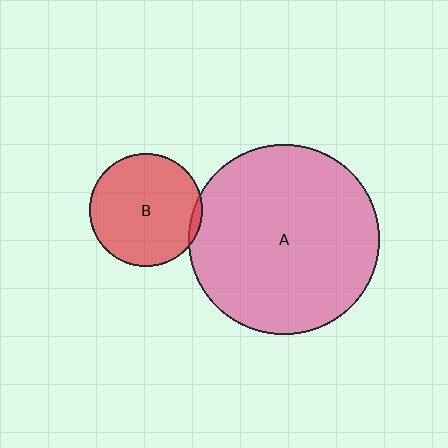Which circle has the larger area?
Circle A (pink).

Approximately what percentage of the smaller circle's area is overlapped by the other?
Approximately 5%.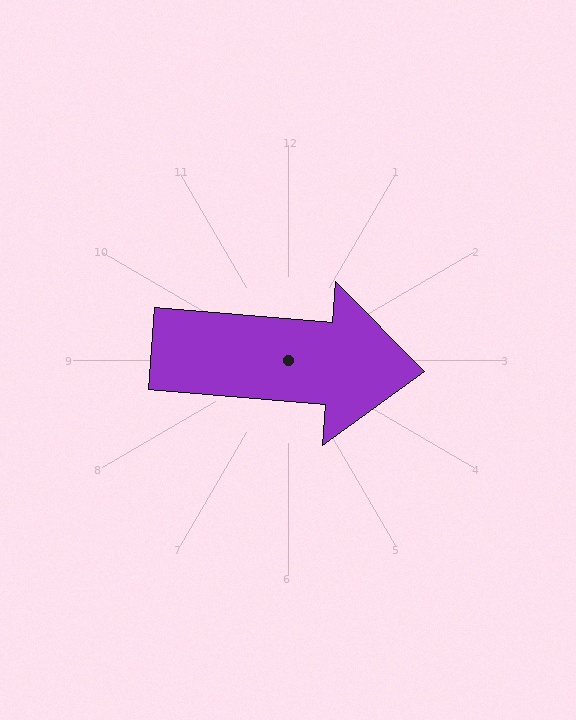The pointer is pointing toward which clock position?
Roughly 3 o'clock.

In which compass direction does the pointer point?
East.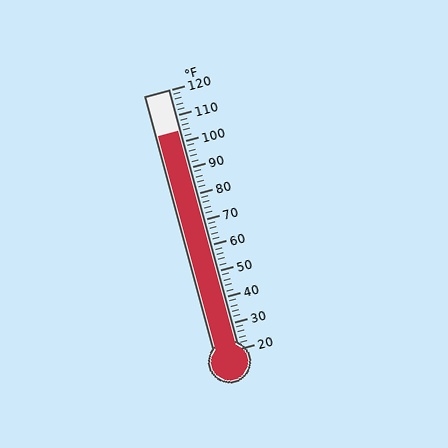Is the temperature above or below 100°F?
The temperature is above 100°F.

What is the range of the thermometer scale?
The thermometer scale ranges from 20°F to 120°F.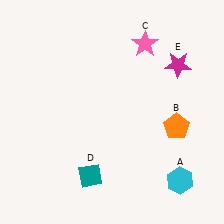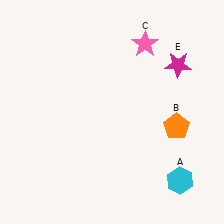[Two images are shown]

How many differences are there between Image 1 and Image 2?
There is 1 difference between the two images.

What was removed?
The teal diamond (D) was removed in Image 2.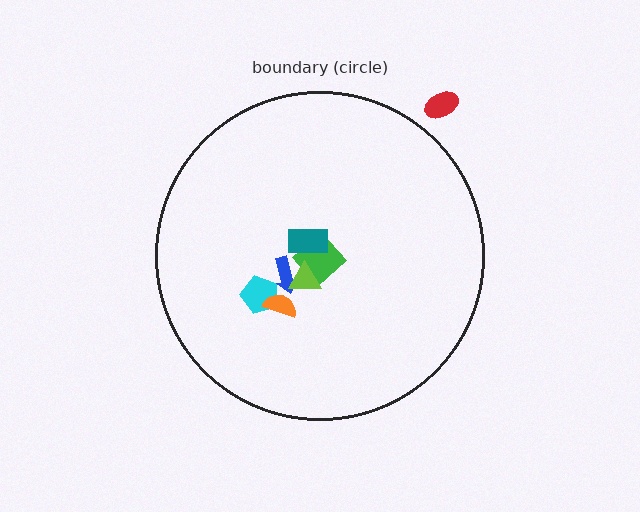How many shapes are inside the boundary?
6 inside, 1 outside.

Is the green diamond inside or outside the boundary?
Inside.